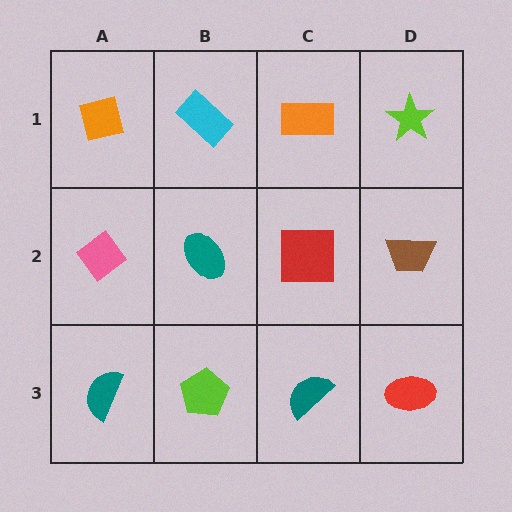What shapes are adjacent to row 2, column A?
An orange square (row 1, column A), a teal semicircle (row 3, column A), a teal ellipse (row 2, column B).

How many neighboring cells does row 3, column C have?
3.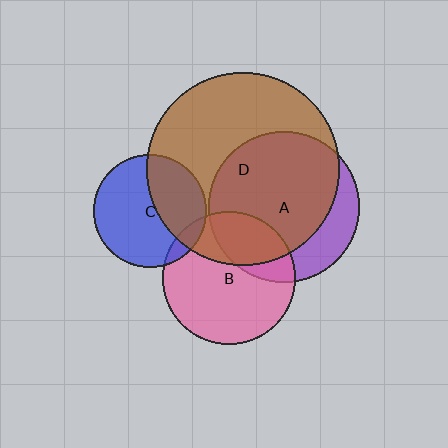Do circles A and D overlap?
Yes.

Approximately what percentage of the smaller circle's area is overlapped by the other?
Approximately 75%.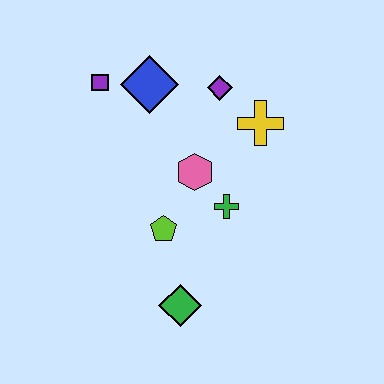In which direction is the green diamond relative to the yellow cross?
The green diamond is below the yellow cross.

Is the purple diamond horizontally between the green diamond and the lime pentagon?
No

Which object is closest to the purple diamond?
The yellow cross is closest to the purple diamond.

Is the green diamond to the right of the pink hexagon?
No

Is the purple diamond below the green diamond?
No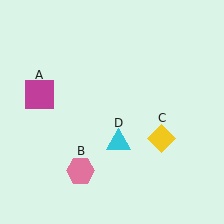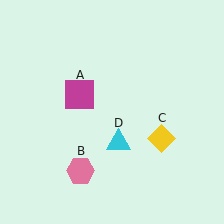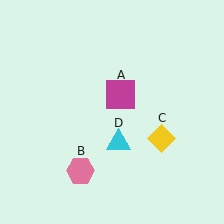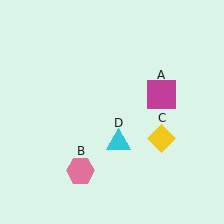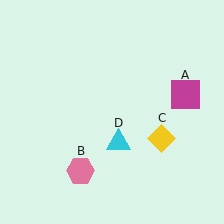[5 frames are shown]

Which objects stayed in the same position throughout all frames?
Pink hexagon (object B) and yellow diamond (object C) and cyan triangle (object D) remained stationary.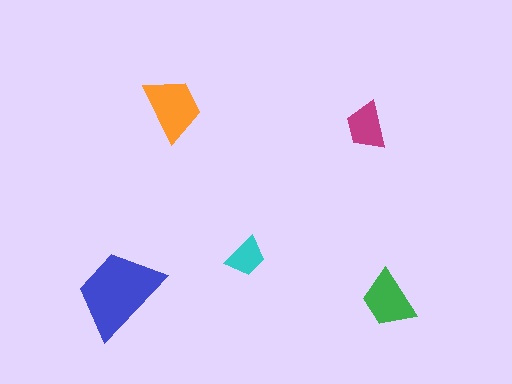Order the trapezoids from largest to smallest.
the blue one, the orange one, the green one, the magenta one, the cyan one.